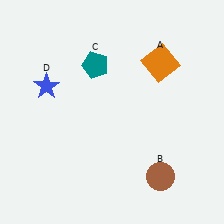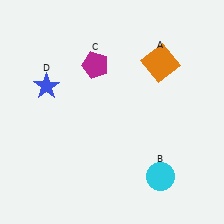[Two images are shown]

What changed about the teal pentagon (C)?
In Image 1, C is teal. In Image 2, it changed to magenta.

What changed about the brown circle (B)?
In Image 1, B is brown. In Image 2, it changed to cyan.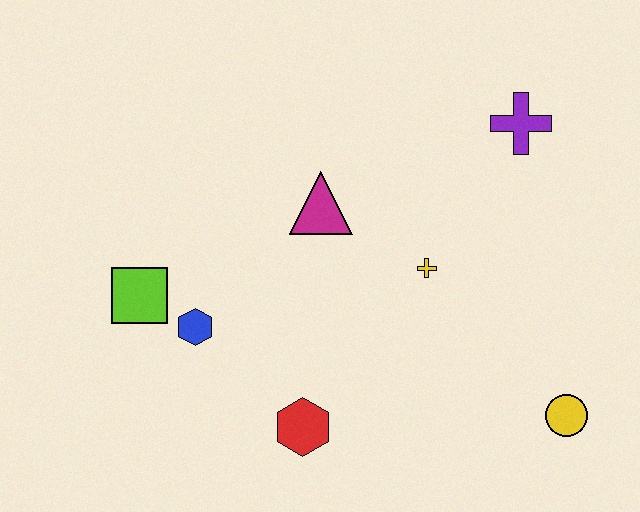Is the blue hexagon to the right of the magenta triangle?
No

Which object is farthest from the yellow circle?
The lime square is farthest from the yellow circle.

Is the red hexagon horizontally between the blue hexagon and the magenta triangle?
Yes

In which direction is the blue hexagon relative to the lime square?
The blue hexagon is to the right of the lime square.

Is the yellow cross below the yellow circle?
No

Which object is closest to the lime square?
The blue hexagon is closest to the lime square.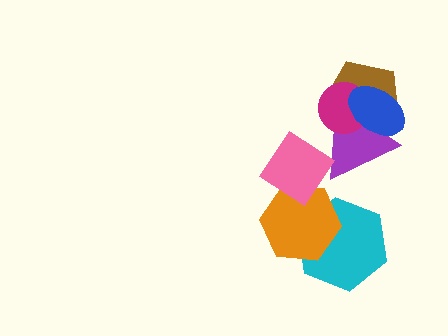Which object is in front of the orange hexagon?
The pink diamond is in front of the orange hexagon.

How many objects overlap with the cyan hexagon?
1 object overlaps with the cyan hexagon.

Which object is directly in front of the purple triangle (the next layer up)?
The magenta circle is directly in front of the purple triangle.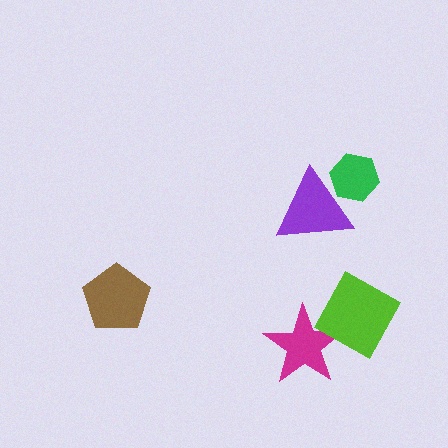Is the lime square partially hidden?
No, no other shape covers it.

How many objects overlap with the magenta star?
1 object overlaps with the magenta star.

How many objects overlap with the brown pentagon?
0 objects overlap with the brown pentagon.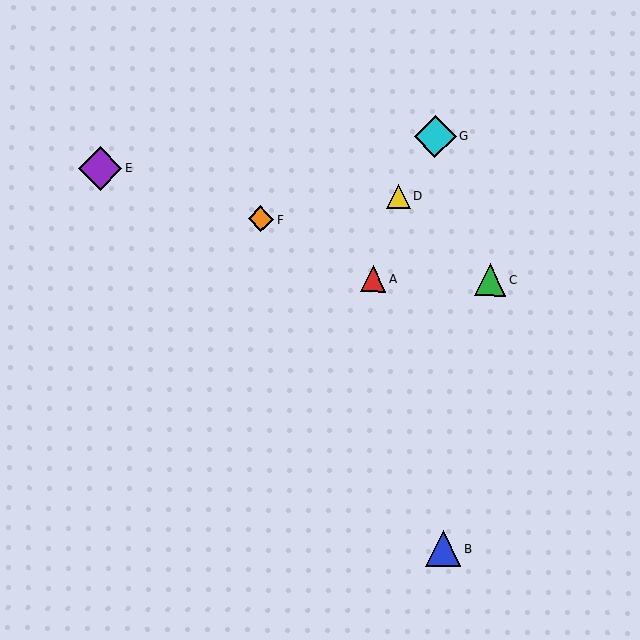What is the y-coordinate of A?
Object A is at y≈279.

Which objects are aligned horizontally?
Objects A, C are aligned horizontally.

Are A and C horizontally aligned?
Yes, both are at y≈279.